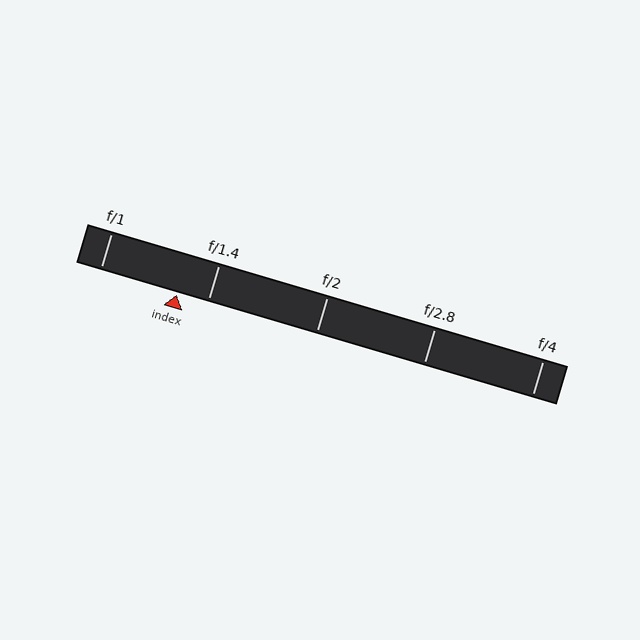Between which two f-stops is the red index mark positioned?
The index mark is between f/1 and f/1.4.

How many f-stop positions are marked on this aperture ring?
There are 5 f-stop positions marked.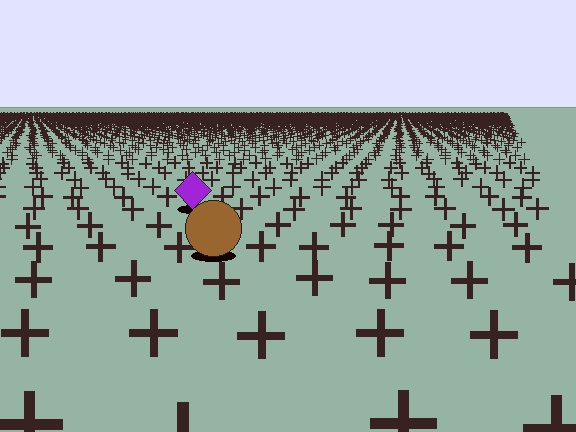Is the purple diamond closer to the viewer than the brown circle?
No. The brown circle is closer — you can tell from the texture gradient: the ground texture is coarser near it.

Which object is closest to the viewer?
The brown circle is closest. The texture marks near it are larger and more spread out.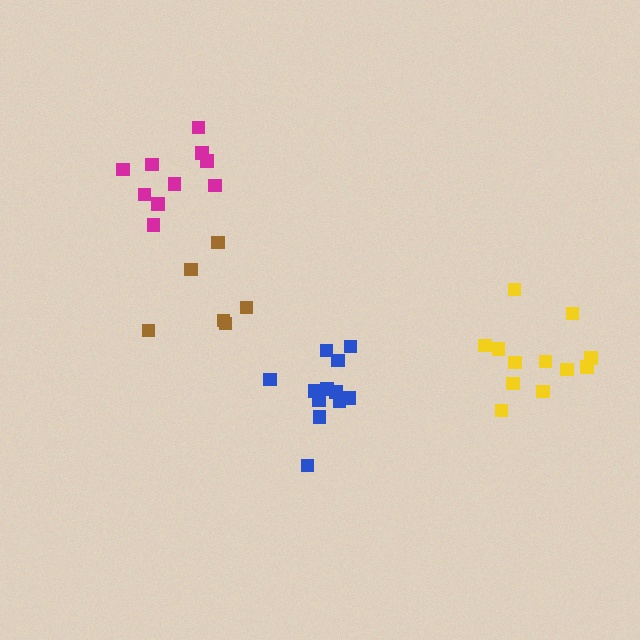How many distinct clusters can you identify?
There are 4 distinct clusters.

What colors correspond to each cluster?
The clusters are colored: brown, magenta, blue, yellow.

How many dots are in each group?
Group 1: 6 dots, Group 2: 10 dots, Group 3: 12 dots, Group 4: 12 dots (40 total).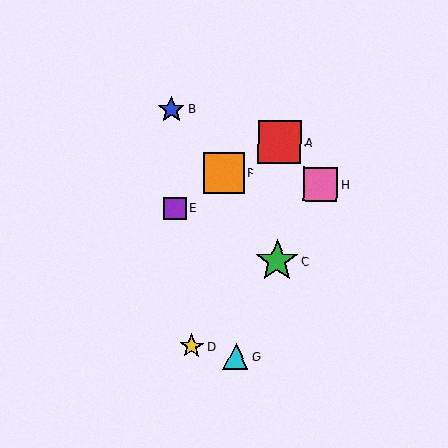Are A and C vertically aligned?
Yes, both are at x≈279.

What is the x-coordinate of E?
Object E is at x≈175.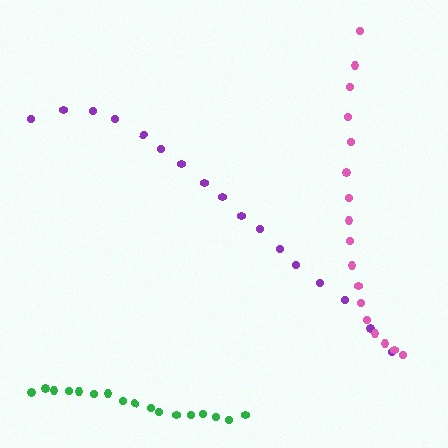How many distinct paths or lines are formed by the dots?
There are 3 distinct paths.